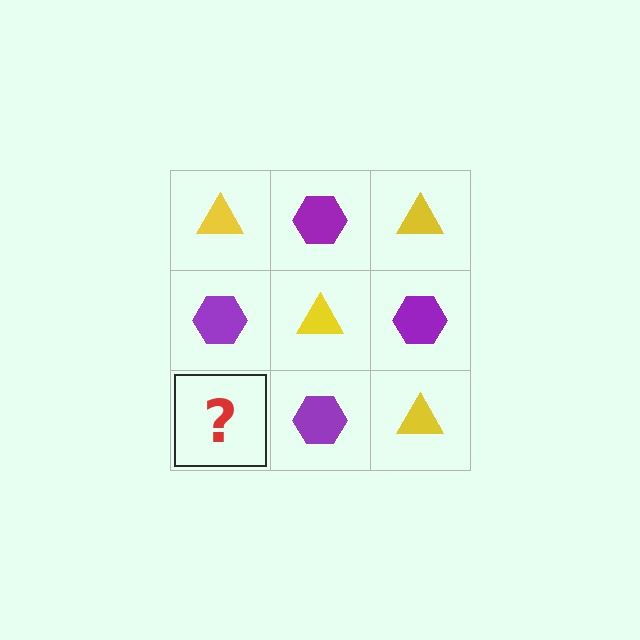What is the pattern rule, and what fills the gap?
The rule is that it alternates yellow triangle and purple hexagon in a checkerboard pattern. The gap should be filled with a yellow triangle.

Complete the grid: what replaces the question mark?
The question mark should be replaced with a yellow triangle.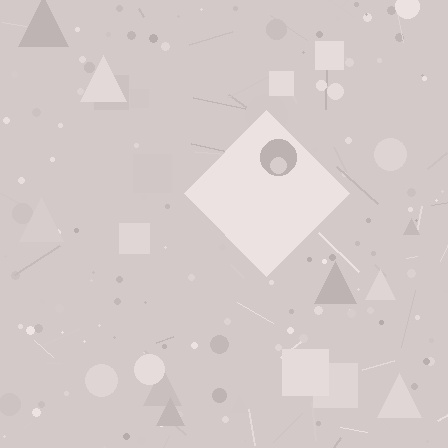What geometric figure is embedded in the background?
A diamond is embedded in the background.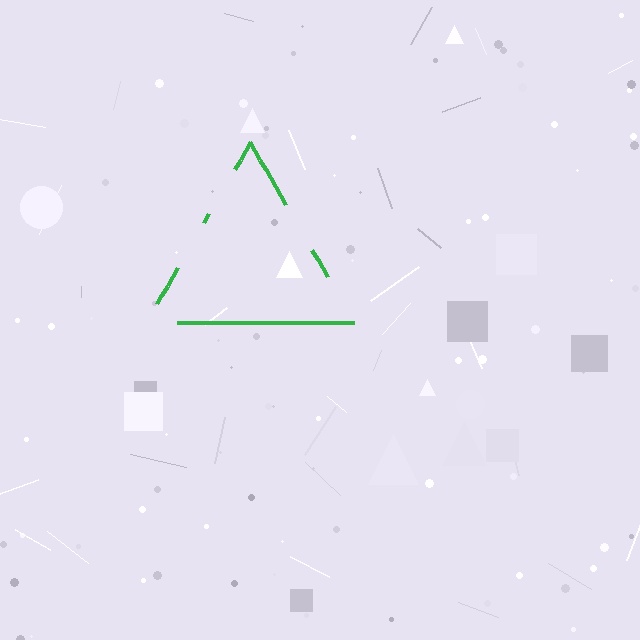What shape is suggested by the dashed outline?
The dashed outline suggests a triangle.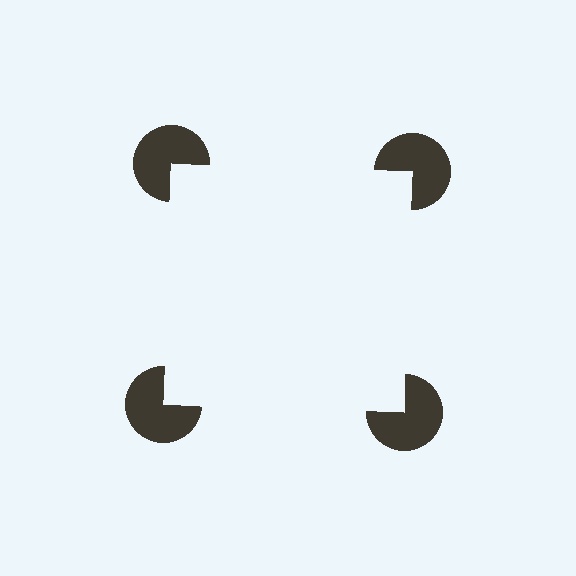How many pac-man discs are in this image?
There are 4 — one at each vertex of the illusory square.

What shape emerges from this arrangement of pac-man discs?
An illusory square — its edges are inferred from the aligned wedge cuts in the pac-man discs, not physically drawn.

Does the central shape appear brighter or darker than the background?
It typically appears slightly brighter than the background, even though no actual brightness change is drawn.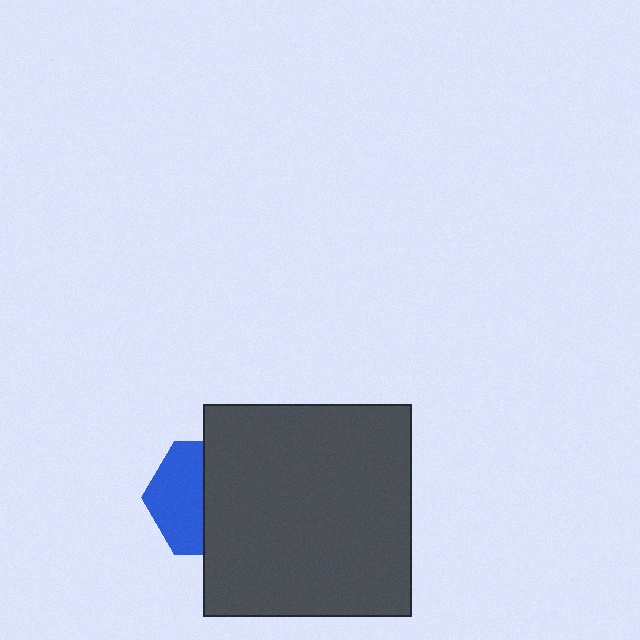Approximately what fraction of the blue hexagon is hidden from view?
Roughly 53% of the blue hexagon is hidden behind the dark gray rectangle.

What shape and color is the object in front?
The object in front is a dark gray rectangle.